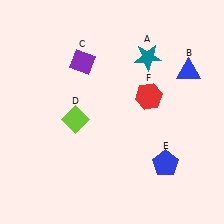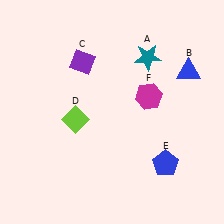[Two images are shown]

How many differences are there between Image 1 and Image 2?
There is 1 difference between the two images.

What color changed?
The hexagon (F) changed from red in Image 1 to magenta in Image 2.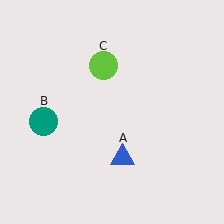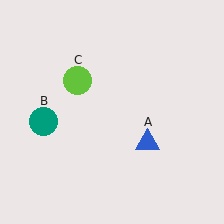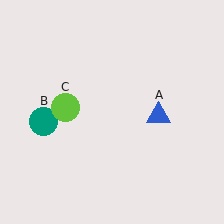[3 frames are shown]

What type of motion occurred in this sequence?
The blue triangle (object A), lime circle (object C) rotated counterclockwise around the center of the scene.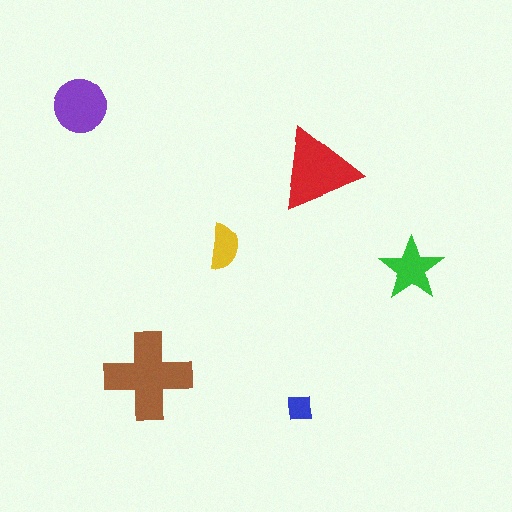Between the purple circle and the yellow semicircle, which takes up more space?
The purple circle.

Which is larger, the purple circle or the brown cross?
The brown cross.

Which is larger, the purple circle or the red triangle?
The red triangle.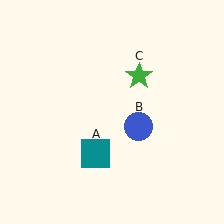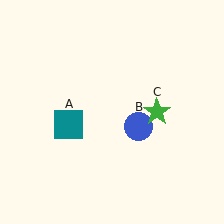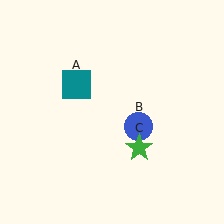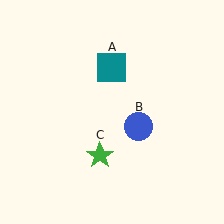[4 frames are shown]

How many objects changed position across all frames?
2 objects changed position: teal square (object A), green star (object C).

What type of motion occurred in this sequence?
The teal square (object A), green star (object C) rotated clockwise around the center of the scene.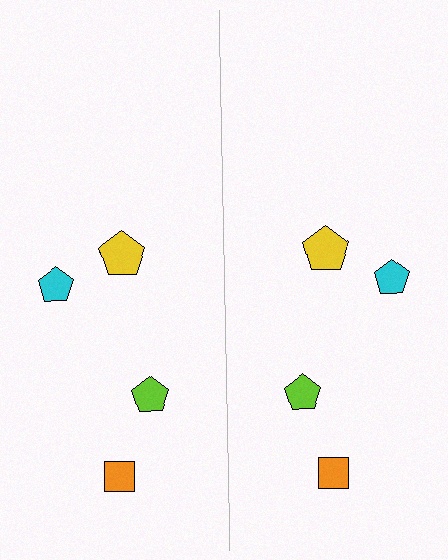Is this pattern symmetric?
Yes, this pattern has bilateral (reflection) symmetry.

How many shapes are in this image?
There are 8 shapes in this image.